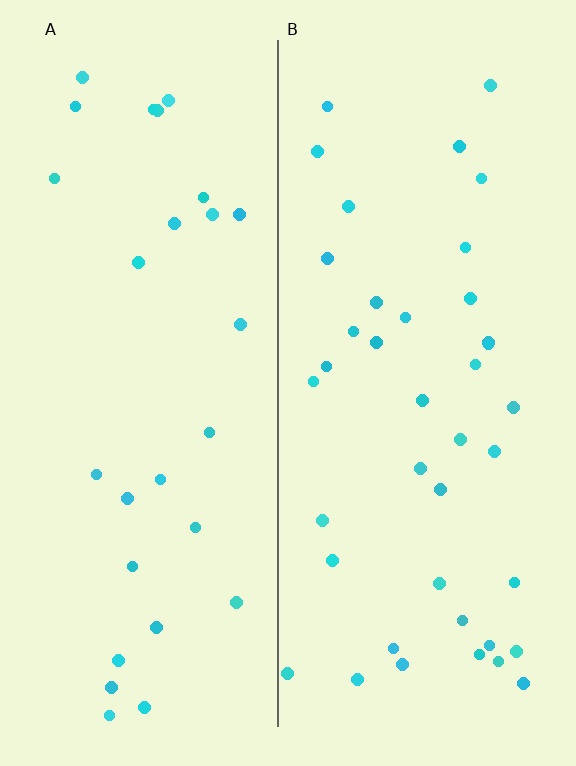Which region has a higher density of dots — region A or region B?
B (the right).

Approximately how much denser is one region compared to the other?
Approximately 1.4× — region B over region A.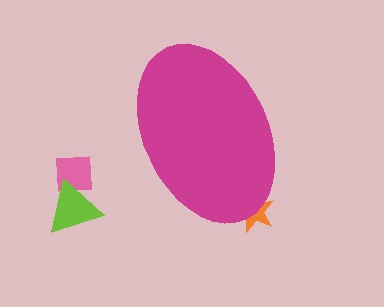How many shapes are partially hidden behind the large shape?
1 shape is partially hidden.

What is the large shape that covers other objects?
A magenta ellipse.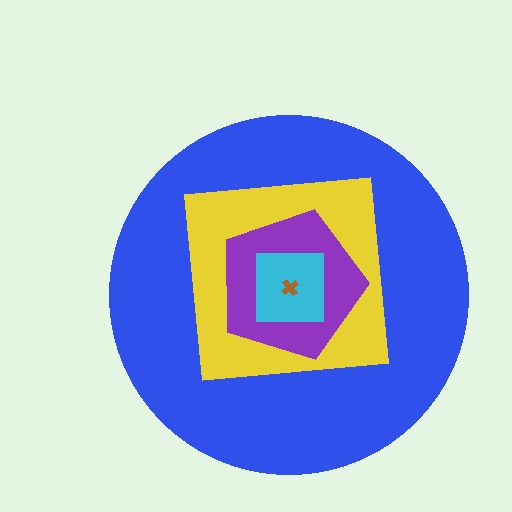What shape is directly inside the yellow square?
The purple pentagon.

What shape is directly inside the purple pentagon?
The cyan square.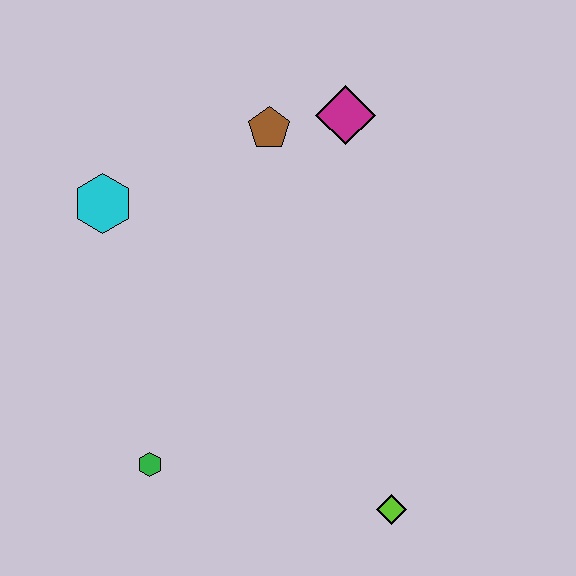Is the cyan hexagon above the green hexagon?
Yes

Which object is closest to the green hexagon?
The lime diamond is closest to the green hexagon.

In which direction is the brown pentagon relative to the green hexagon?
The brown pentagon is above the green hexagon.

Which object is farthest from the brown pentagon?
The lime diamond is farthest from the brown pentagon.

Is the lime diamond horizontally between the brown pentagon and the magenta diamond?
No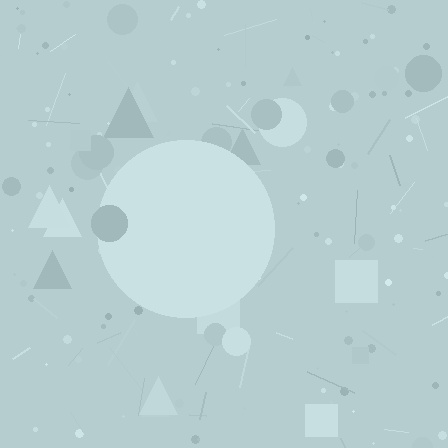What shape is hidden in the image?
A circle is hidden in the image.